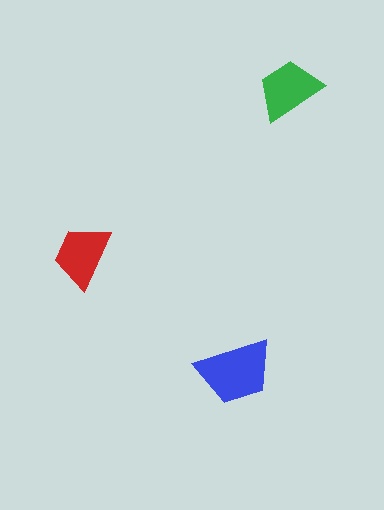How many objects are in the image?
There are 3 objects in the image.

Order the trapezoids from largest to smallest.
the blue one, the green one, the red one.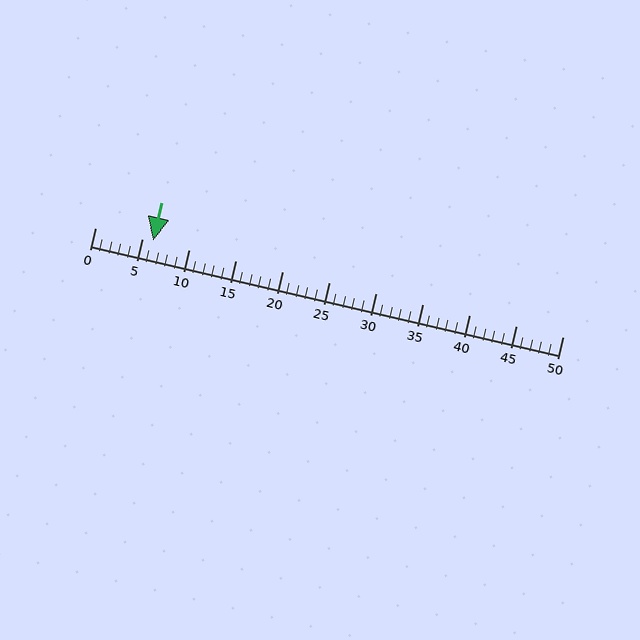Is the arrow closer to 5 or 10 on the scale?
The arrow is closer to 5.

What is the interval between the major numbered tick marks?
The major tick marks are spaced 5 units apart.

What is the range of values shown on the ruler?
The ruler shows values from 0 to 50.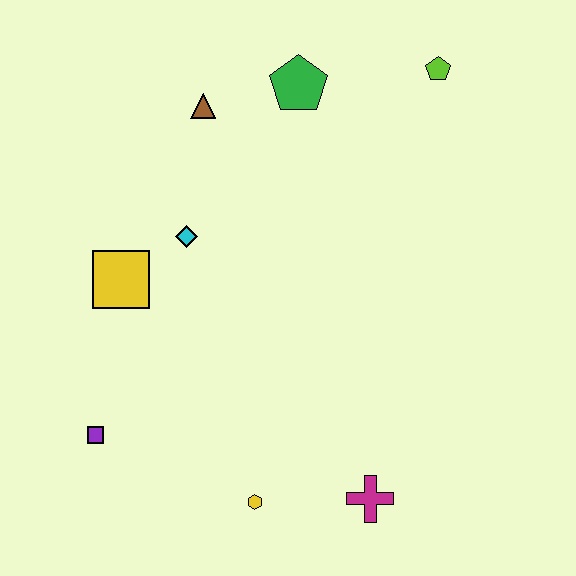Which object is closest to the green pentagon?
The brown triangle is closest to the green pentagon.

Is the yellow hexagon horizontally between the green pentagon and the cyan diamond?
Yes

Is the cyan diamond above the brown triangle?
No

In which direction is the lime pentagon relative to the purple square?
The lime pentagon is above the purple square.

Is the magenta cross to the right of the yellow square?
Yes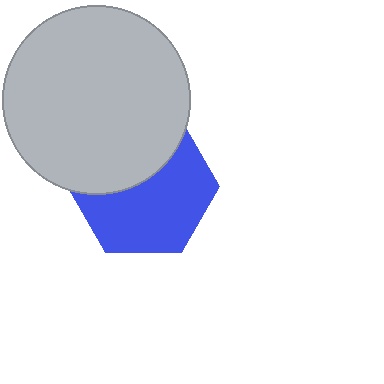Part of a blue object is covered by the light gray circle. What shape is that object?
It is a hexagon.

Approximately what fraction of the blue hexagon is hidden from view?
Roughly 40% of the blue hexagon is hidden behind the light gray circle.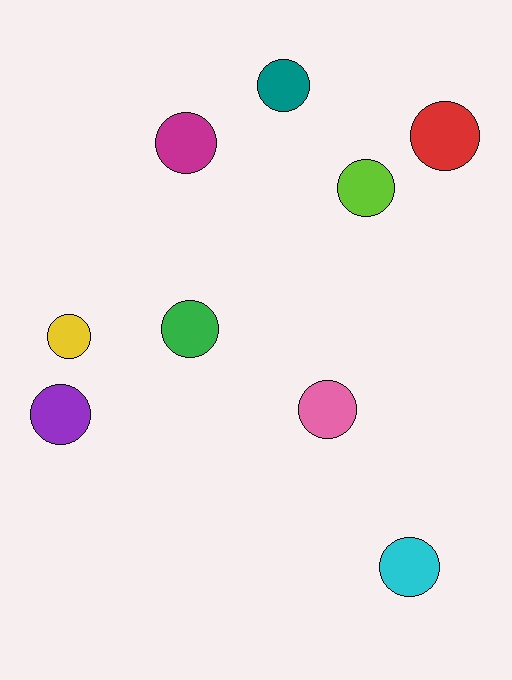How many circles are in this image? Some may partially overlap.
There are 9 circles.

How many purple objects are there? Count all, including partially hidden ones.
There is 1 purple object.